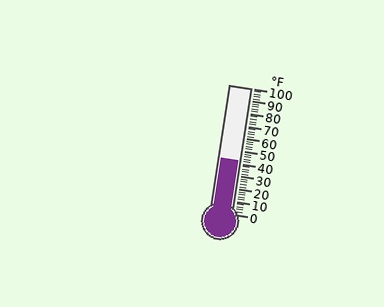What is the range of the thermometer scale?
The thermometer scale ranges from 0°F to 100°F.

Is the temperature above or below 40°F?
The temperature is above 40°F.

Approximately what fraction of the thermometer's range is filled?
The thermometer is filled to approximately 40% of its range.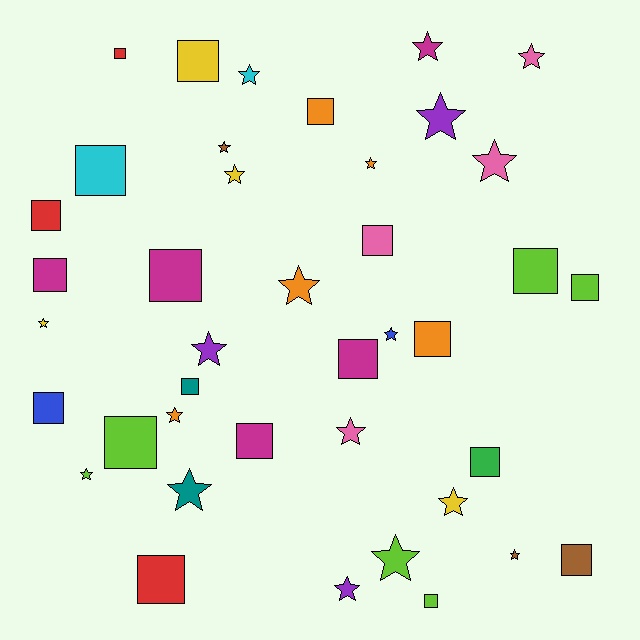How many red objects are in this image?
There are 3 red objects.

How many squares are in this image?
There are 20 squares.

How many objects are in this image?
There are 40 objects.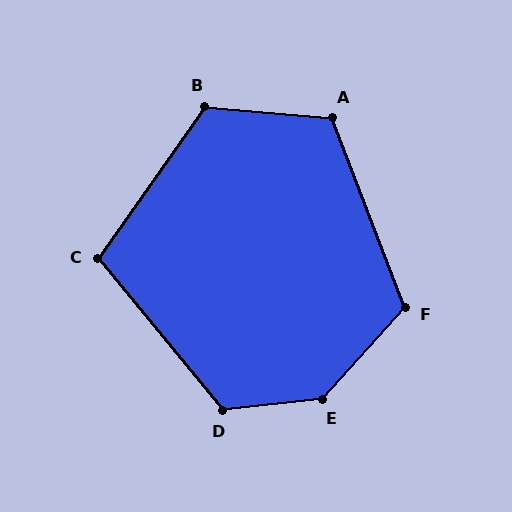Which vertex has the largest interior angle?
E, at approximately 138 degrees.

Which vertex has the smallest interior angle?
C, at approximately 106 degrees.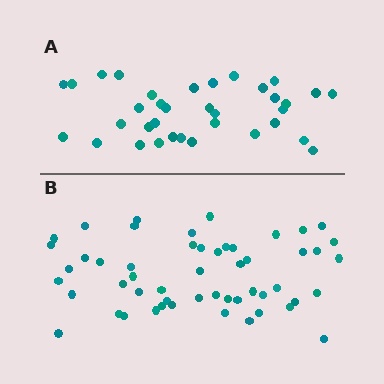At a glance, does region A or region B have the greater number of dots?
Region B (the bottom region) has more dots.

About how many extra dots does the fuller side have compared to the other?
Region B has approximately 20 more dots than region A.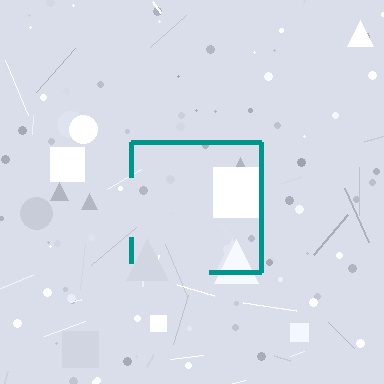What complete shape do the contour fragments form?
The contour fragments form a square.